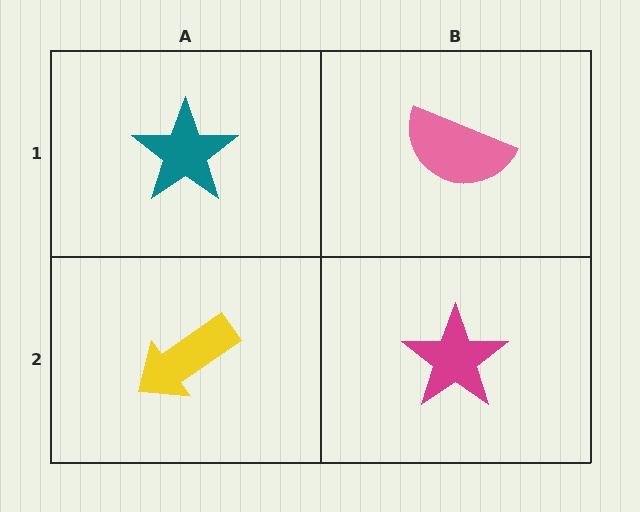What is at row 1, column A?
A teal star.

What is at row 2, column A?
A yellow arrow.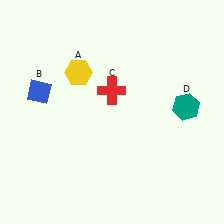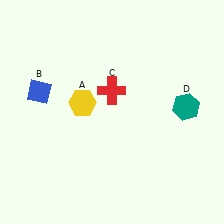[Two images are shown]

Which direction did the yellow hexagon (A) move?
The yellow hexagon (A) moved down.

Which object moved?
The yellow hexagon (A) moved down.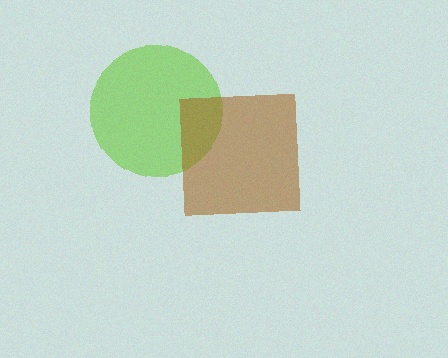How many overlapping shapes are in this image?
There are 2 overlapping shapes in the image.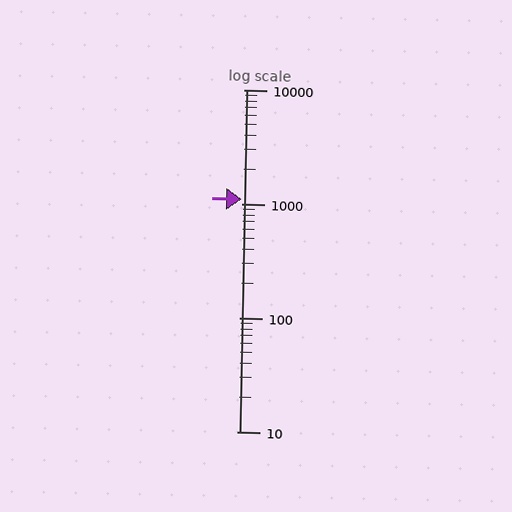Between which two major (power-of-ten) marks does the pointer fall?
The pointer is between 1000 and 10000.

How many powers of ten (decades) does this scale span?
The scale spans 3 decades, from 10 to 10000.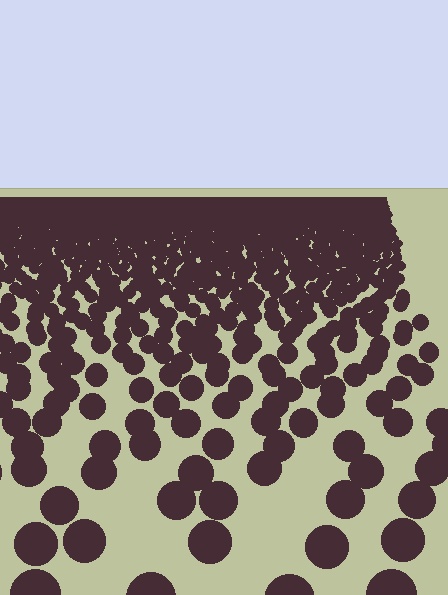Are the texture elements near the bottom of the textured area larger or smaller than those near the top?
Larger. Near the bottom, elements are closer to the viewer and appear at a bigger on-screen size.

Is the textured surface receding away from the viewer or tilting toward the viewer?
The surface is receding away from the viewer. Texture elements get smaller and denser toward the top.